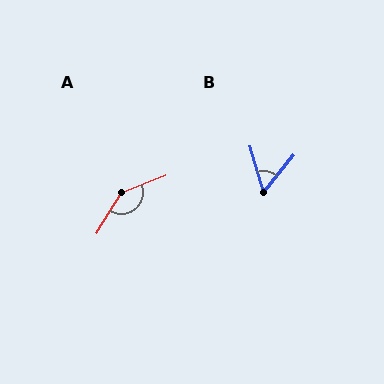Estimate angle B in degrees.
Approximately 55 degrees.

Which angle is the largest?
A, at approximately 144 degrees.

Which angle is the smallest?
B, at approximately 55 degrees.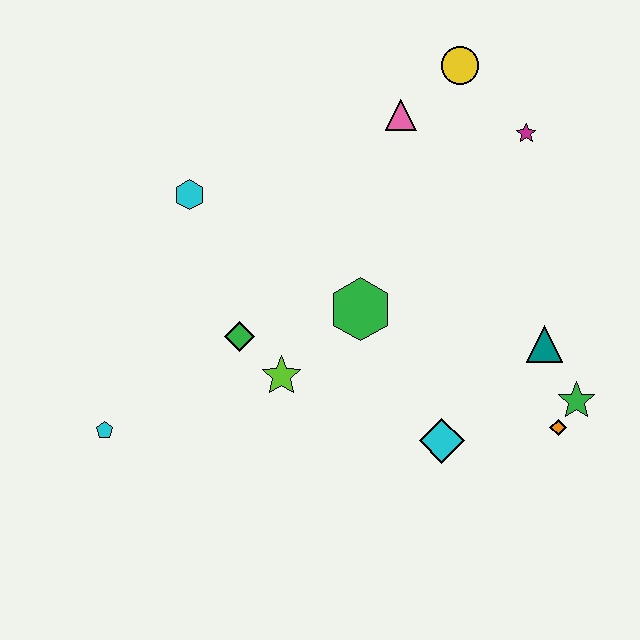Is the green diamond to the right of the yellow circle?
No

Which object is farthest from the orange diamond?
The cyan pentagon is farthest from the orange diamond.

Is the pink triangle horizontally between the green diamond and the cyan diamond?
Yes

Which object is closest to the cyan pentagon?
The green diamond is closest to the cyan pentagon.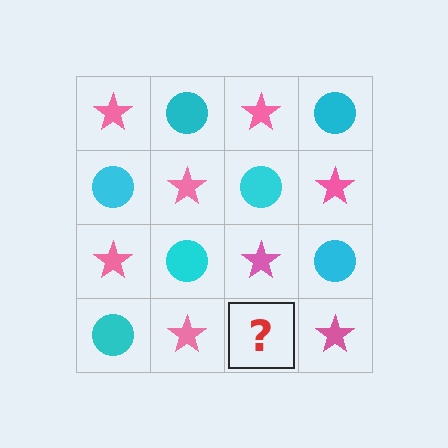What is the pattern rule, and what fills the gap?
The rule is that it alternates pink star and cyan circle in a checkerboard pattern. The gap should be filled with a cyan circle.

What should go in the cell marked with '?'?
The missing cell should contain a cyan circle.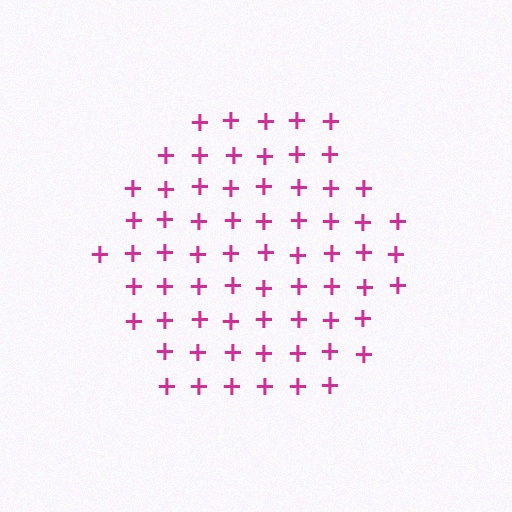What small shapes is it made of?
It is made of small plus signs.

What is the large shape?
The large shape is a hexagon.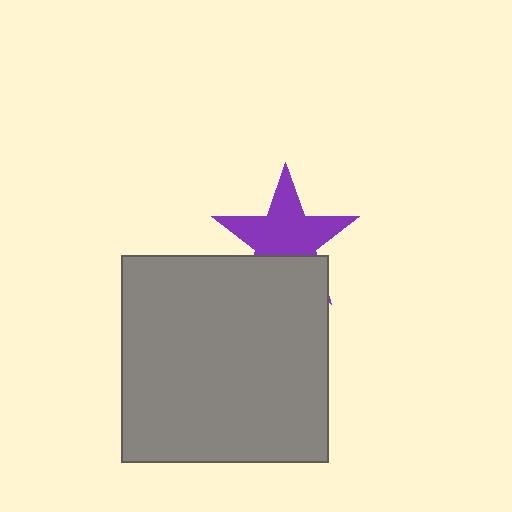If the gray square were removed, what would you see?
You would see the complete purple star.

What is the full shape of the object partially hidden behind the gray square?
The partially hidden object is a purple star.